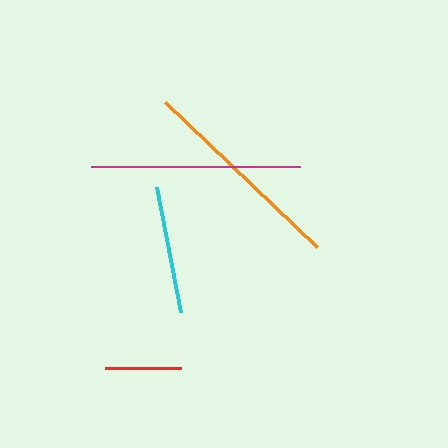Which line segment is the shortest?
The red line is the shortest at approximately 76 pixels.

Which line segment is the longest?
The orange line is the longest at approximately 210 pixels.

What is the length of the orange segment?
The orange segment is approximately 210 pixels long.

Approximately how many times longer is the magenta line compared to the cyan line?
The magenta line is approximately 1.6 times the length of the cyan line.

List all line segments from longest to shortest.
From longest to shortest: orange, magenta, cyan, red.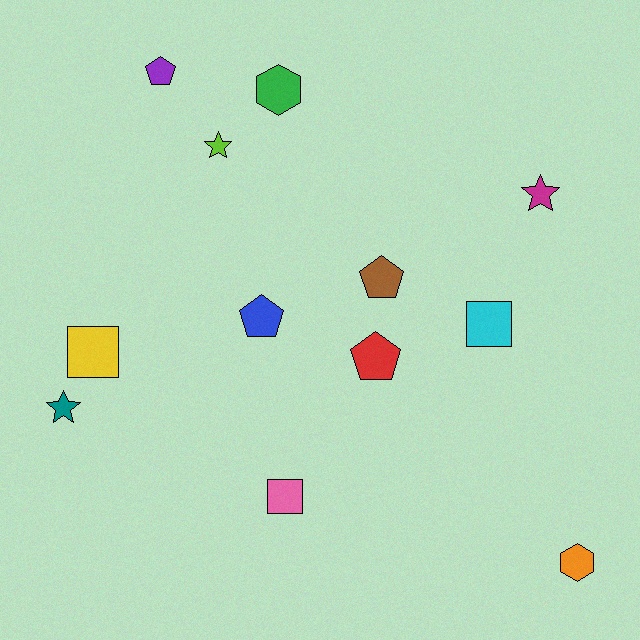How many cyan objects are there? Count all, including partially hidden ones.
There is 1 cyan object.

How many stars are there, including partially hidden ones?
There are 3 stars.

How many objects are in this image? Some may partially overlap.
There are 12 objects.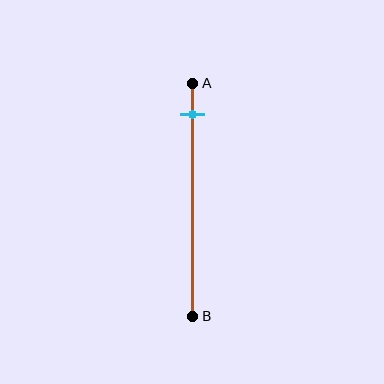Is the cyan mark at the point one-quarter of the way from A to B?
No, the mark is at about 15% from A, not at the 25% one-quarter point.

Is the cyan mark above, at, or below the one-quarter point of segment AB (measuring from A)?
The cyan mark is above the one-quarter point of segment AB.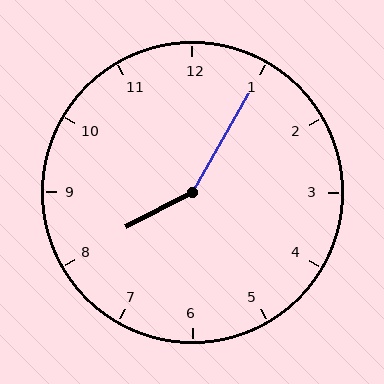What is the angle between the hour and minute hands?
Approximately 148 degrees.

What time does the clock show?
8:05.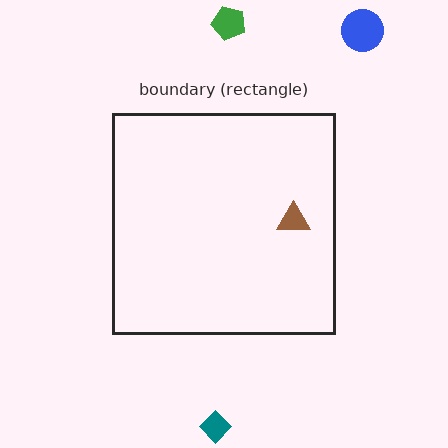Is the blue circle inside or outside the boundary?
Outside.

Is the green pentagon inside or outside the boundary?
Outside.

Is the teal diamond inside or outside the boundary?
Outside.